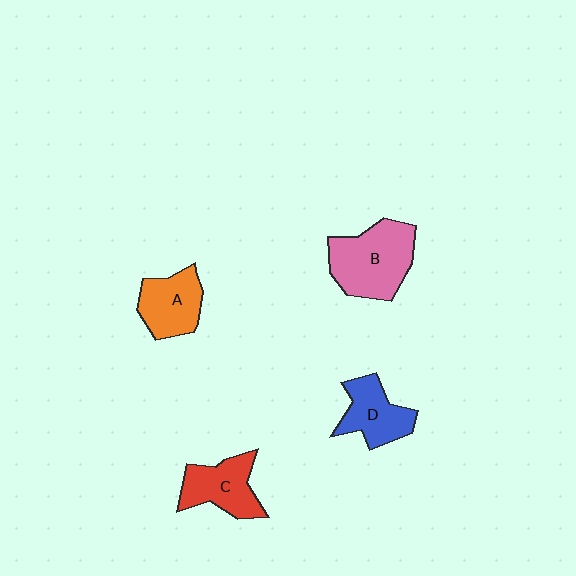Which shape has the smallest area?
Shape D (blue).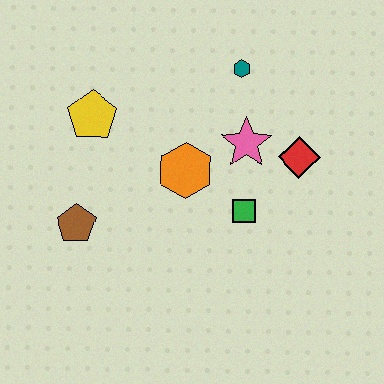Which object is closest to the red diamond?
The pink star is closest to the red diamond.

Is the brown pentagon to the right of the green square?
No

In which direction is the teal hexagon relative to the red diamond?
The teal hexagon is above the red diamond.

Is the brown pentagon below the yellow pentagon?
Yes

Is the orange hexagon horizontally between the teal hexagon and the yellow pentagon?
Yes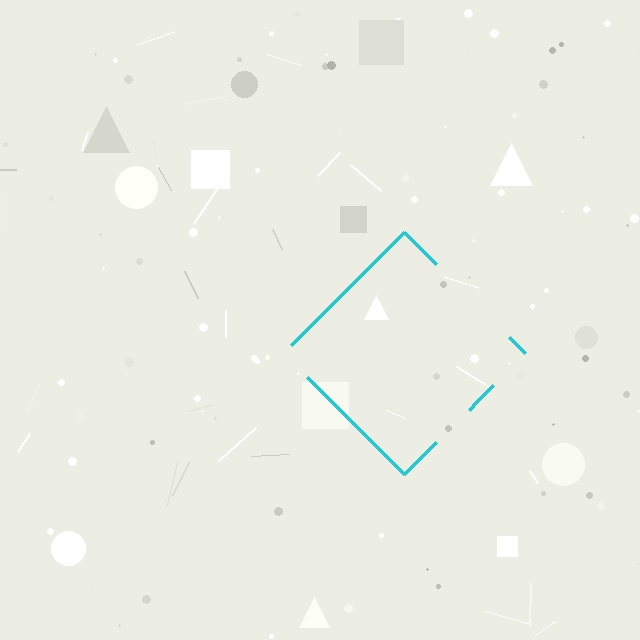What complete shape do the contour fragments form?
The contour fragments form a diamond.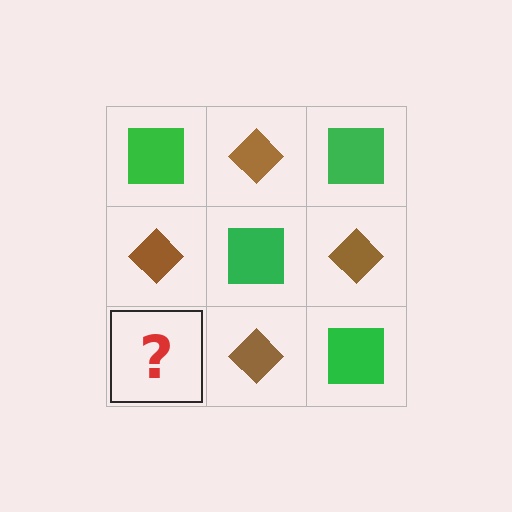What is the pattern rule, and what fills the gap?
The rule is that it alternates green square and brown diamond in a checkerboard pattern. The gap should be filled with a green square.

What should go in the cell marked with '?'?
The missing cell should contain a green square.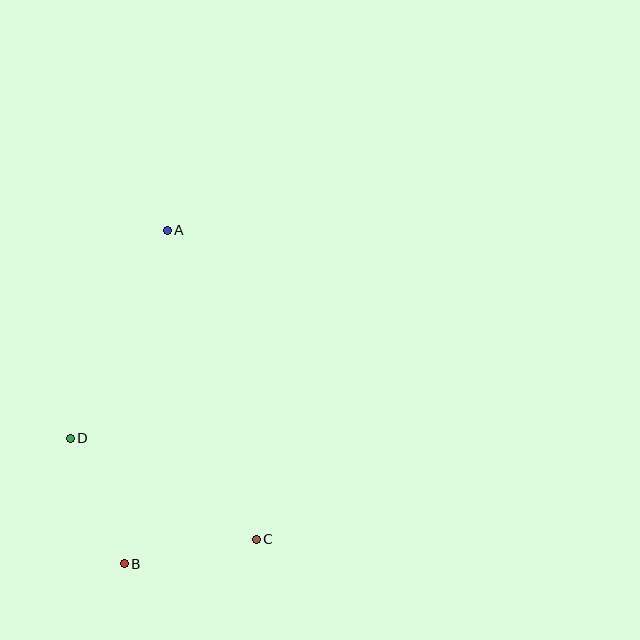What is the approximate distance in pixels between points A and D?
The distance between A and D is approximately 230 pixels.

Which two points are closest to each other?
Points B and C are closest to each other.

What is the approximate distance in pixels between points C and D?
The distance between C and D is approximately 212 pixels.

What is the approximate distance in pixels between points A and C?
The distance between A and C is approximately 322 pixels.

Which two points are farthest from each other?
Points A and B are farthest from each other.